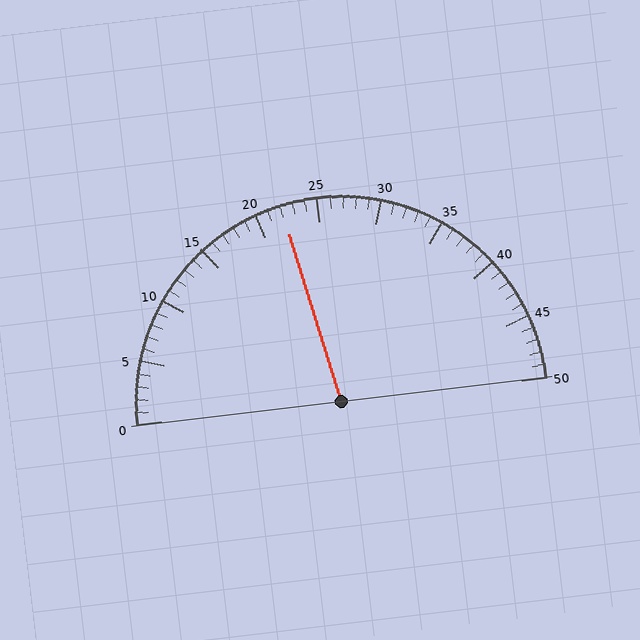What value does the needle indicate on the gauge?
The needle indicates approximately 22.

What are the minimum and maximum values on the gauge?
The gauge ranges from 0 to 50.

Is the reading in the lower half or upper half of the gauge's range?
The reading is in the lower half of the range (0 to 50).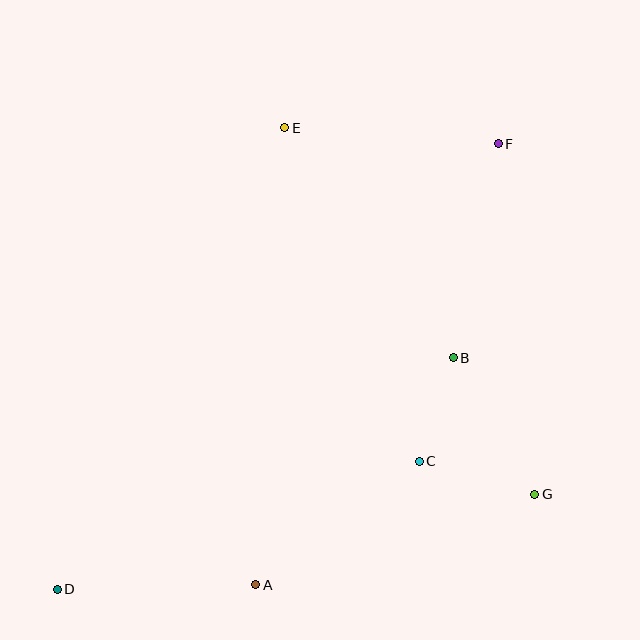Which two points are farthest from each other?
Points D and F are farthest from each other.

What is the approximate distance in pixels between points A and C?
The distance between A and C is approximately 205 pixels.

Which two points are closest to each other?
Points B and C are closest to each other.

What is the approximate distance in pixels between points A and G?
The distance between A and G is approximately 293 pixels.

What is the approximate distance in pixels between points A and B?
The distance between A and B is approximately 301 pixels.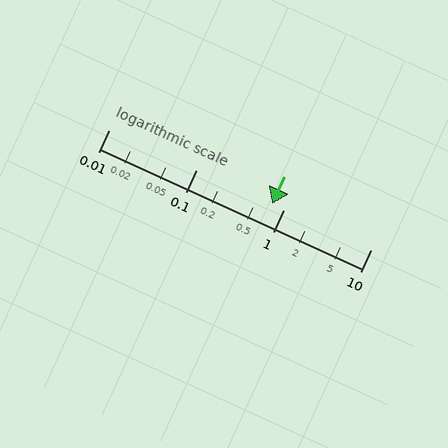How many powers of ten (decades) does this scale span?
The scale spans 3 decades, from 0.01 to 10.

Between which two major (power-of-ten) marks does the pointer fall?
The pointer is between 0.1 and 1.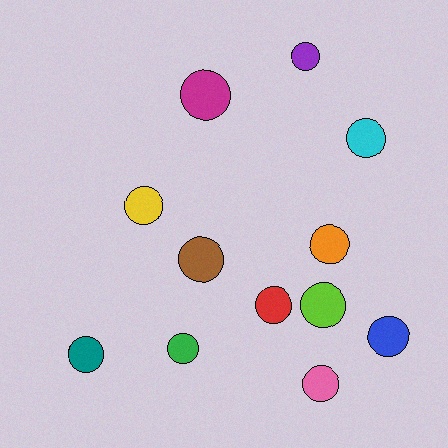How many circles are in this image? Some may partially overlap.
There are 12 circles.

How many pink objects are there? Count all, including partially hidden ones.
There is 1 pink object.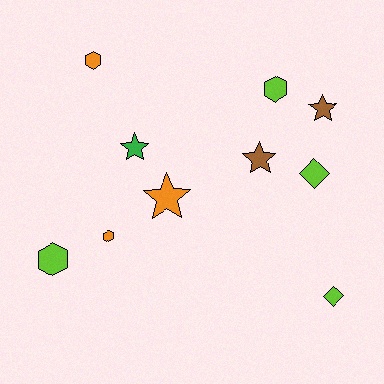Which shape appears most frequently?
Star, with 4 objects.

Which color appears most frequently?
Lime, with 4 objects.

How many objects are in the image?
There are 10 objects.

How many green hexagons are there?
There are no green hexagons.